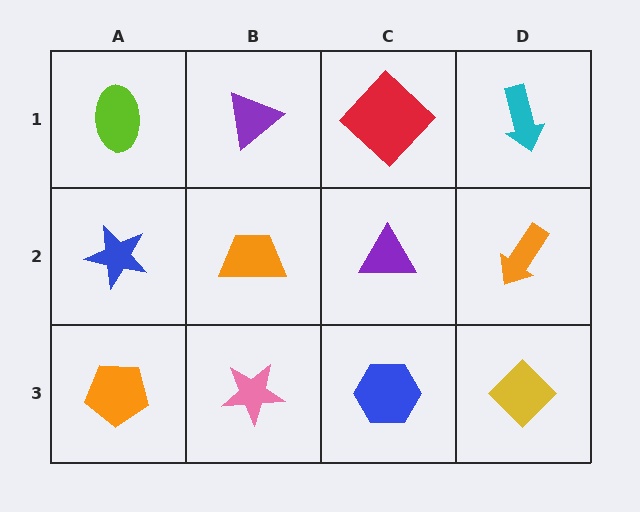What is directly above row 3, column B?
An orange trapezoid.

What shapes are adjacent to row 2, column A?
A lime ellipse (row 1, column A), an orange pentagon (row 3, column A), an orange trapezoid (row 2, column B).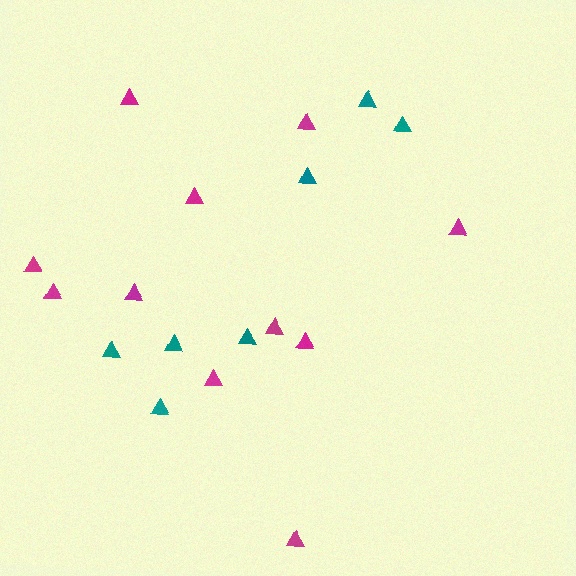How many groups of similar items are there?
There are 2 groups: one group of magenta triangles (11) and one group of teal triangles (7).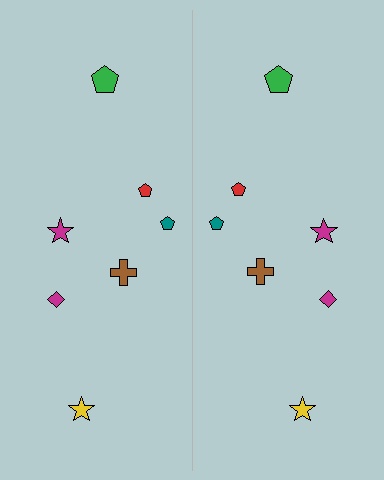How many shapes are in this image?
There are 14 shapes in this image.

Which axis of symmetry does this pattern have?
The pattern has a vertical axis of symmetry running through the center of the image.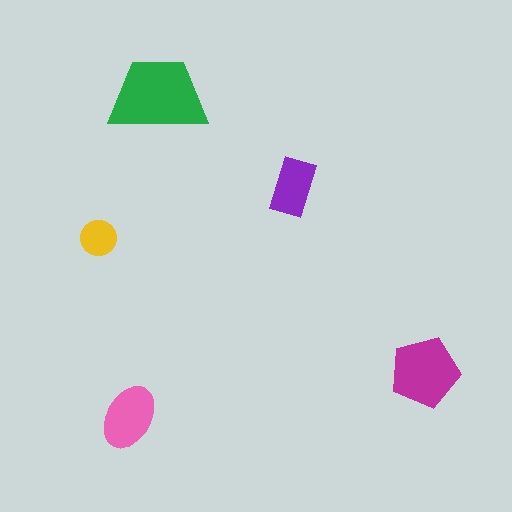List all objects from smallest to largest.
The yellow circle, the purple rectangle, the pink ellipse, the magenta pentagon, the green trapezoid.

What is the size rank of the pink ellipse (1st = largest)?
3rd.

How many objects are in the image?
There are 5 objects in the image.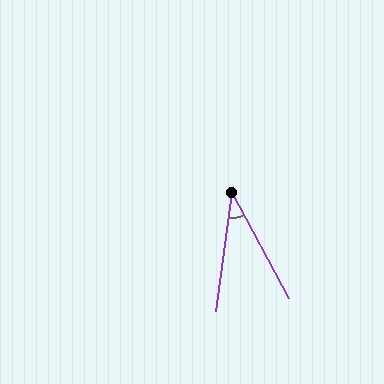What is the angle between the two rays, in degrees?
Approximately 36 degrees.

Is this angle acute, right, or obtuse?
It is acute.